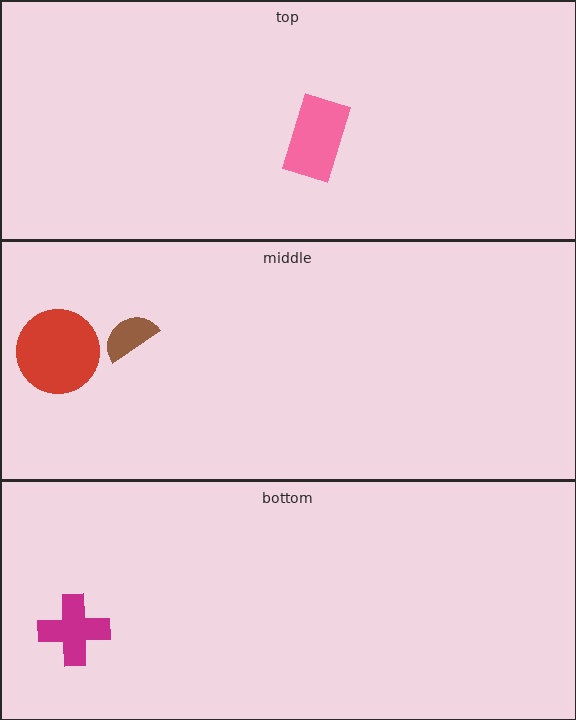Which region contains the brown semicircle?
The middle region.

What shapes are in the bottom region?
The magenta cross.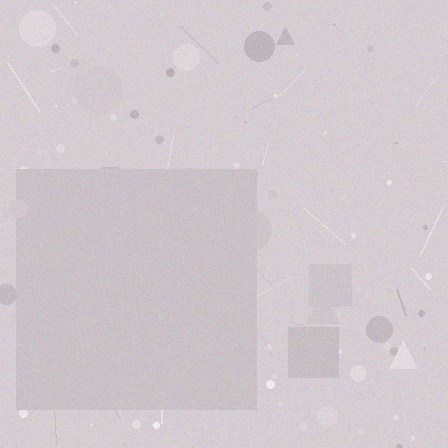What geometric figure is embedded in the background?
A square is embedded in the background.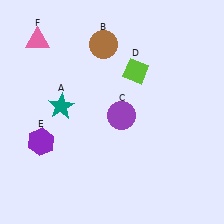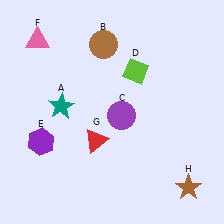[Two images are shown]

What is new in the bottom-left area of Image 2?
A red triangle (G) was added in the bottom-left area of Image 2.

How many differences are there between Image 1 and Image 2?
There are 2 differences between the two images.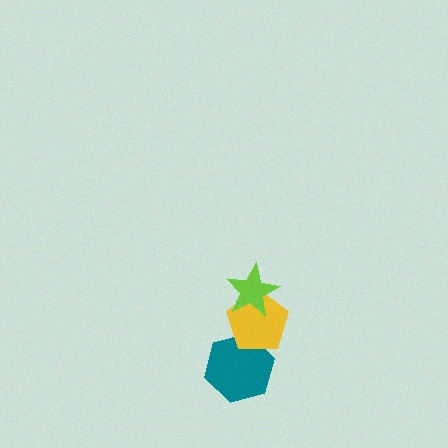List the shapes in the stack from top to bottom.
From top to bottom: the lime star, the yellow pentagon, the teal hexagon.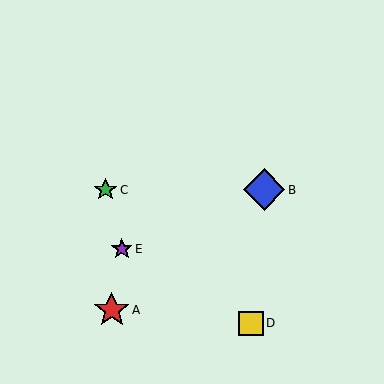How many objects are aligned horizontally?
2 objects (B, C) are aligned horizontally.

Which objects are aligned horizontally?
Objects B, C are aligned horizontally.